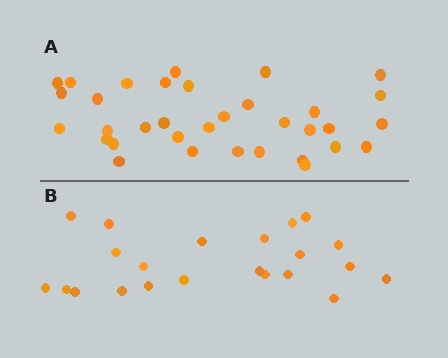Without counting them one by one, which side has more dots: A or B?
Region A (the top region) has more dots.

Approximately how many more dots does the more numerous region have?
Region A has roughly 12 or so more dots than region B.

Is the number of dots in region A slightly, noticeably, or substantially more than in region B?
Region A has substantially more. The ratio is roughly 1.5 to 1.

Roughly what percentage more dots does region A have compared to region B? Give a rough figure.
About 55% more.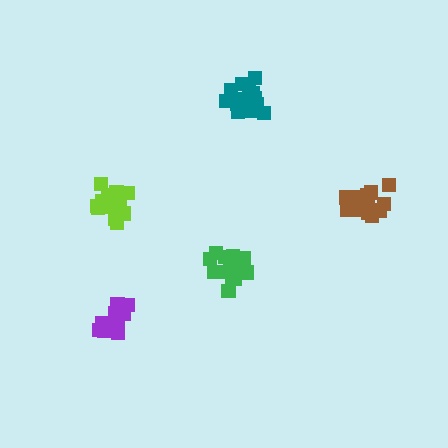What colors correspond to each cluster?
The clusters are colored: brown, lime, teal, green, purple.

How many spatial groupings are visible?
There are 5 spatial groupings.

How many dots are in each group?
Group 1: 14 dots, Group 2: 15 dots, Group 3: 16 dots, Group 4: 16 dots, Group 5: 13 dots (74 total).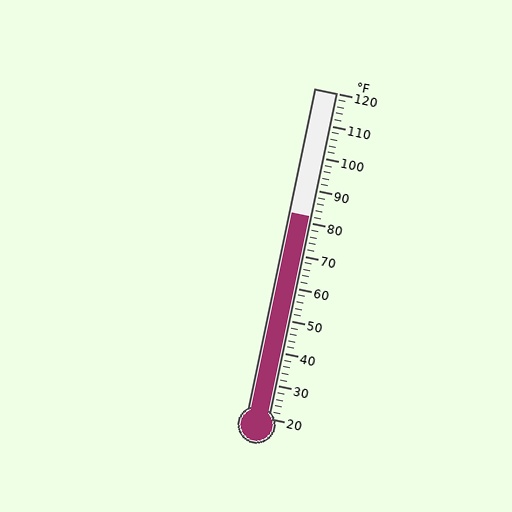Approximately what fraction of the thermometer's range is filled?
The thermometer is filled to approximately 60% of its range.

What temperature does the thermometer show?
The thermometer shows approximately 82°F.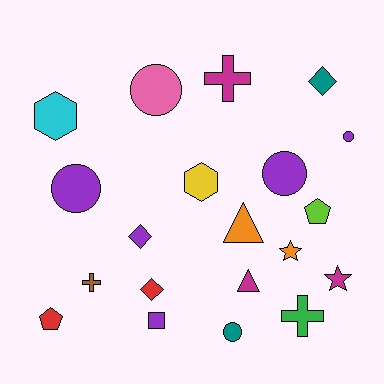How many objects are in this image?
There are 20 objects.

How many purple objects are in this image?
There are 5 purple objects.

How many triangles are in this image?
There are 2 triangles.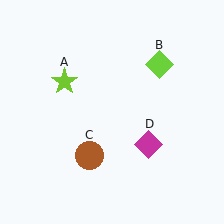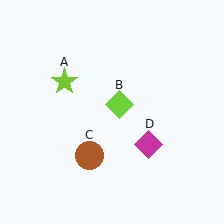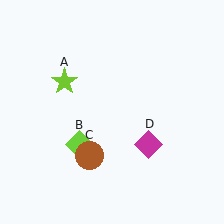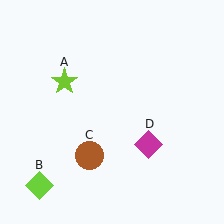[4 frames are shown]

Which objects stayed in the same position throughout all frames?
Lime star (object A) and brown circle (object C) and magenta diamond (object D) remained stationary.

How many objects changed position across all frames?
1 object changed position: lime diamond (object B).